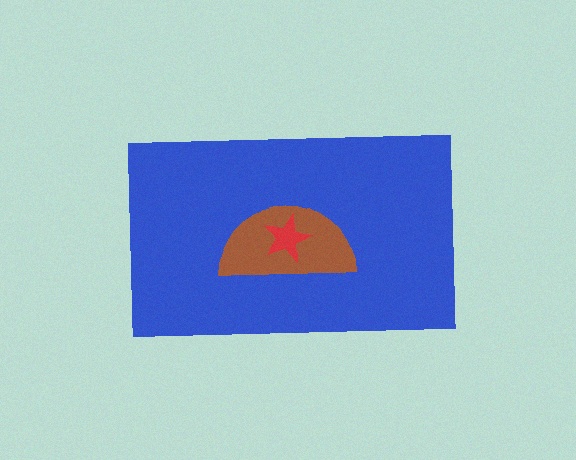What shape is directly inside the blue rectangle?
The brown semicircle.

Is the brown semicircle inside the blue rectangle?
Yes.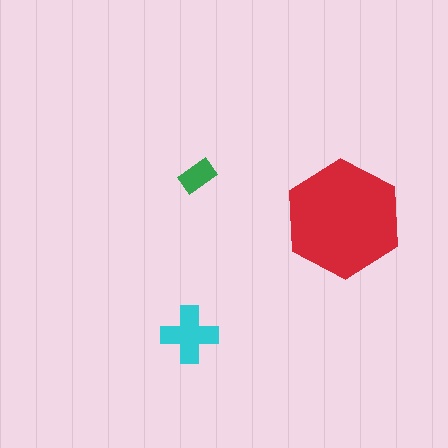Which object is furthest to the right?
The red hexagon is rightmost.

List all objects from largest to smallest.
The red hexagon, the cyan cross, the green rectangle.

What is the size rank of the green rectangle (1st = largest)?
3rd.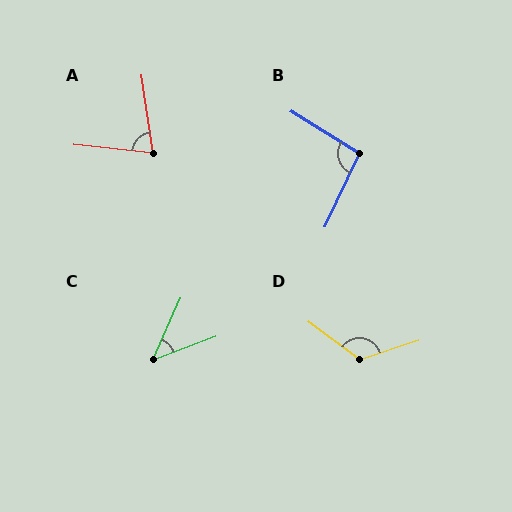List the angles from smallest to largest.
C (45°), A (75°), B (96°), D (125°).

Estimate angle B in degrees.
Approximately 96 degrees.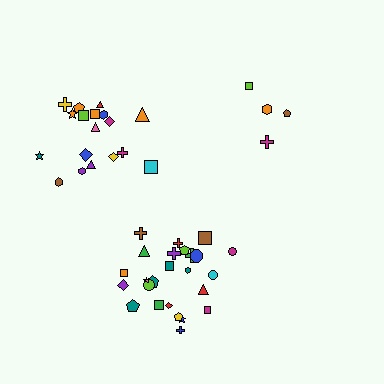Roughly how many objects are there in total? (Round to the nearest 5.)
Roughly 45 objects in total.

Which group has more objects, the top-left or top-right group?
The top-left group.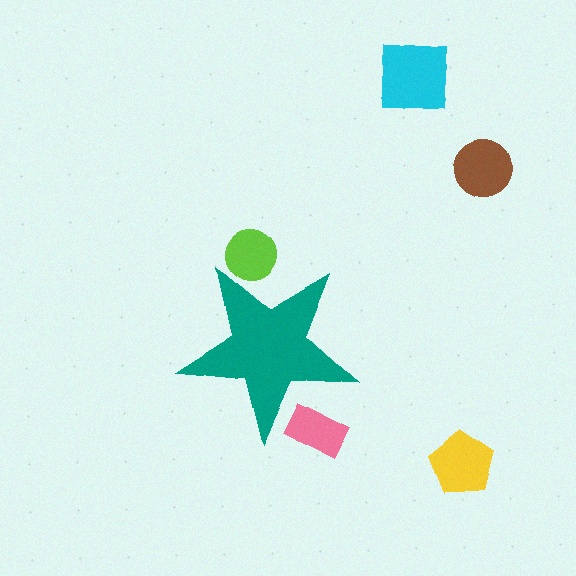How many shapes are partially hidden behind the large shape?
2 shapes are partially hidden.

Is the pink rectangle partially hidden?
Yes, the pink rectangle is partially hidden behind the teal star.